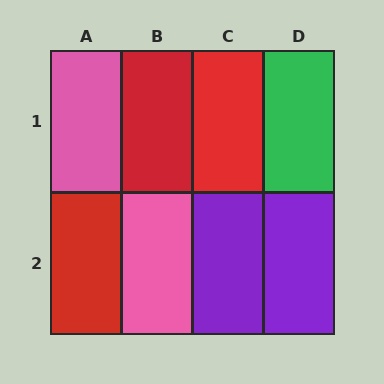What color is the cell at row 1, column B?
Red.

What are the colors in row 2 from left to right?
Red, pink, purple, purple.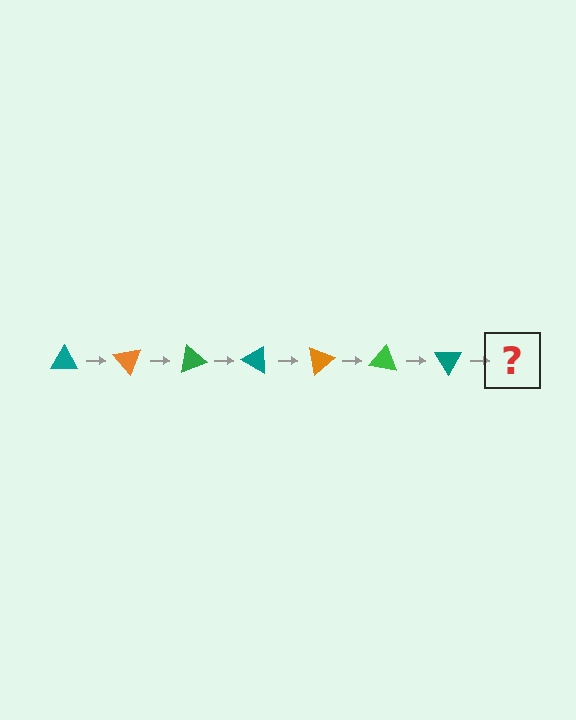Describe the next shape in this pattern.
It should be an orange triangle, rotated 350 degrees from the start.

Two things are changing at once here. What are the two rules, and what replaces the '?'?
The two rules are that it rotates 50 degrees each step and the color cycles through teal, orange, and green. The '?' should be an orange triangle, rotated 350 degrees from the start.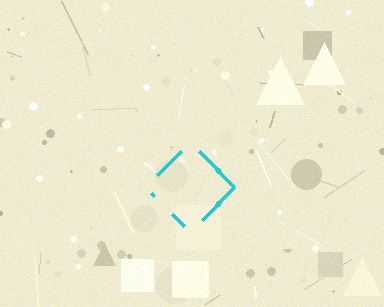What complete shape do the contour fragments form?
The contour fragments form a diamond.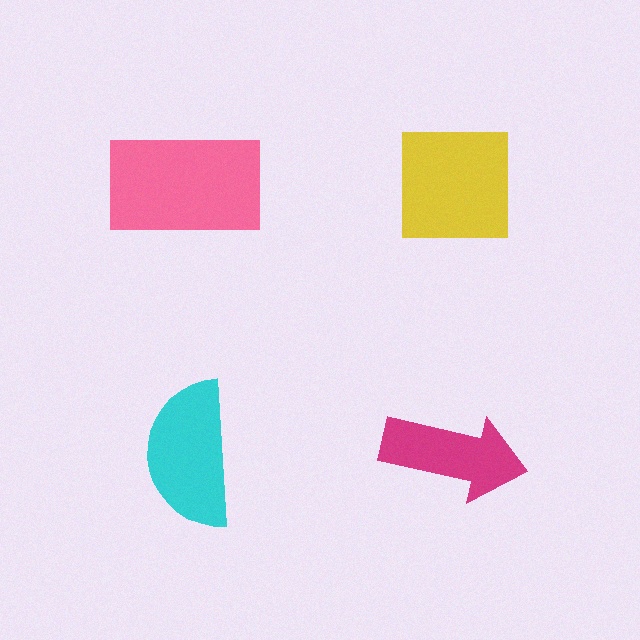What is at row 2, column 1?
A cyan semicircle.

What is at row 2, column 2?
A magenta arrow.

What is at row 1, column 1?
A pink rectangle.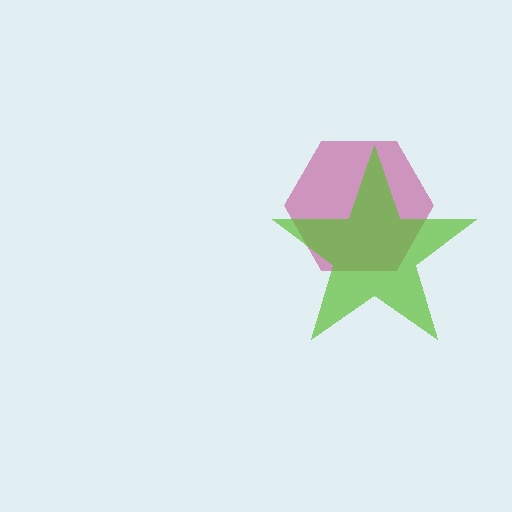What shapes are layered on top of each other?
The layered shapes are: a magenta hexagon, a lime star.